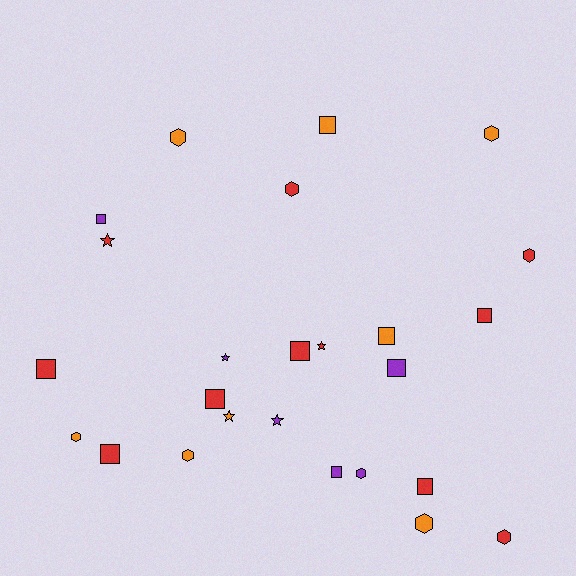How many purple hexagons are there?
There is 1 purple hexagon.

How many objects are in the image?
There are 25 objects.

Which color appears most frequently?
Red, with 11 objects.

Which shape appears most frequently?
Square, with 11 objects.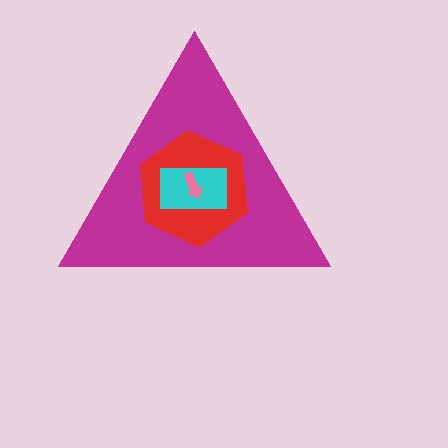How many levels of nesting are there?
4.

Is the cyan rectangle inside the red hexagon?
Yes.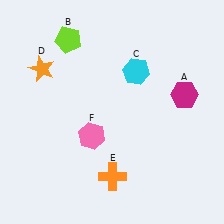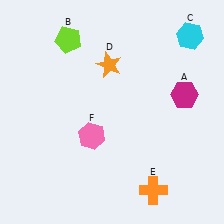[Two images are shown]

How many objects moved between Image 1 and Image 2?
3 objects moved between the two images.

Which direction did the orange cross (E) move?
The orange cross (E) moved right.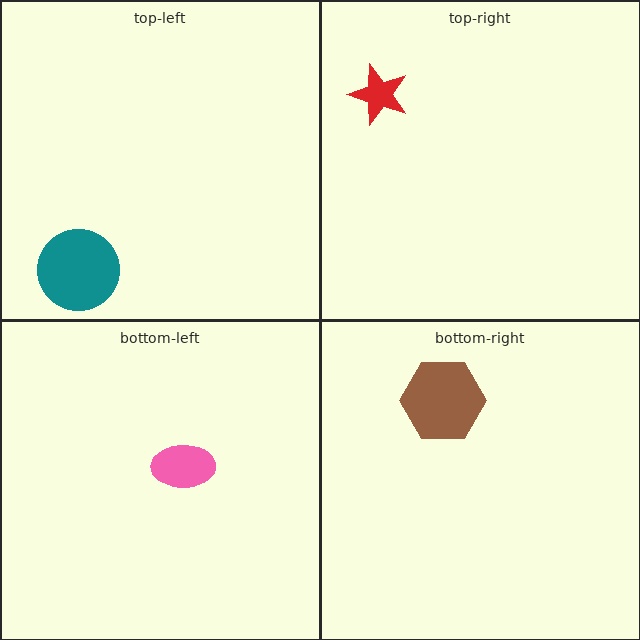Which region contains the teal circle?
The top-left region.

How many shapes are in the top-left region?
1.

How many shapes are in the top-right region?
1.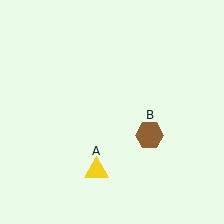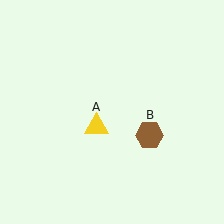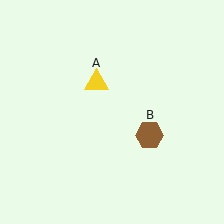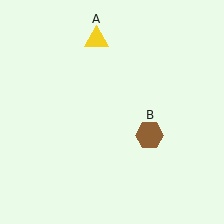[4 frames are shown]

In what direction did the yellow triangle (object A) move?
The yellow triangle (object A) moved up.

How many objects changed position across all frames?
1 object changed position: yellow triangle (object A).